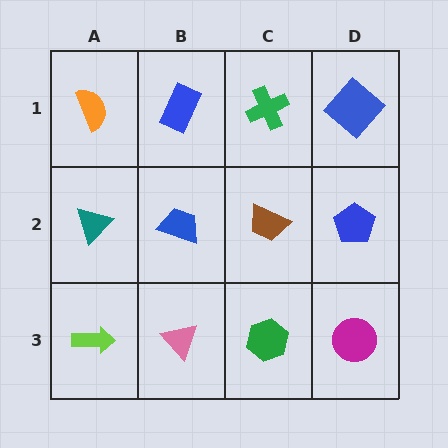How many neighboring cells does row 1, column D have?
2.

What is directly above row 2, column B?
A blue rectangle.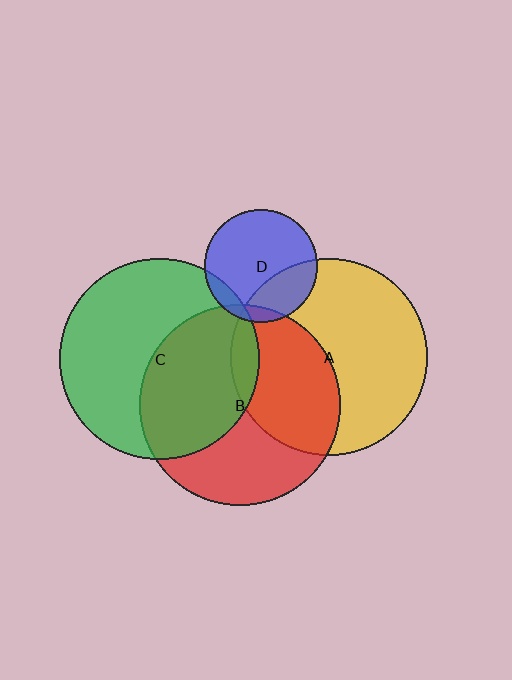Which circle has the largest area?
Circle C (green).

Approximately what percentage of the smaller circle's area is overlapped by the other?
Approximately 40%.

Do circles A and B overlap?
Yes.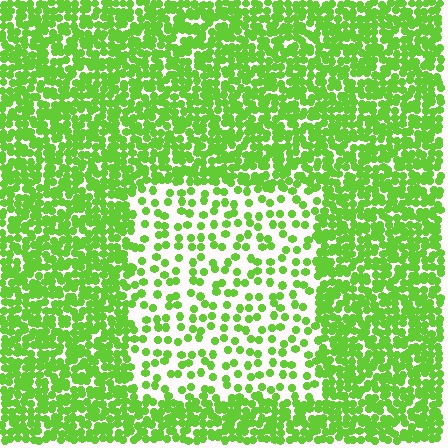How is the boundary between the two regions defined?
The boundary is defined by a change in element density (approximately 2.6x ratio). All elements are the same color, size, and shape.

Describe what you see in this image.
The image contains small lime elements arranged at two different densities. A rectangle-shaped region is visible where the elements are less densely packed than the surrounding area.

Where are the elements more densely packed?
The elements are more densely packed outside the rectangle boundary.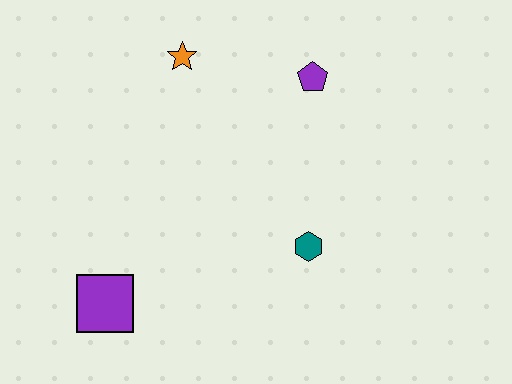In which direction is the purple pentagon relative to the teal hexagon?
The purple pentagon is above the teal hexagon.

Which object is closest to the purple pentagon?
The orange star is closest to the purple pentagon.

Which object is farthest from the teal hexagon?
The orange star is farthest from the teal hexagon.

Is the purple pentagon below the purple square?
No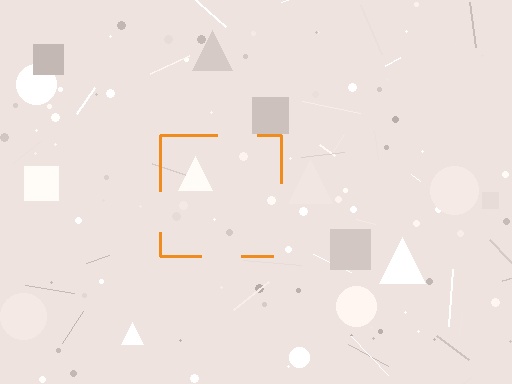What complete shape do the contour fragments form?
The contour fragments form a square.